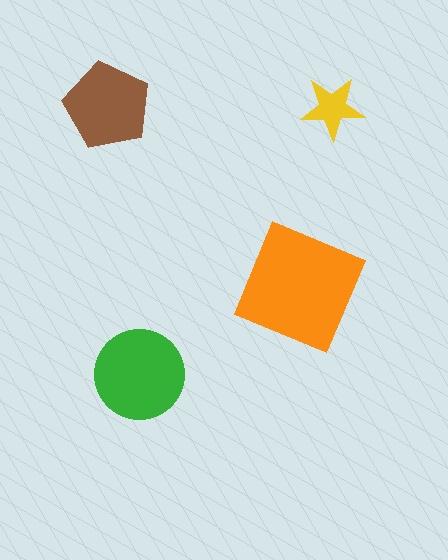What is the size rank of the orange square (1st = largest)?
1st.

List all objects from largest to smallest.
The orange square, the green circle, the brown pentagon, the yellow star.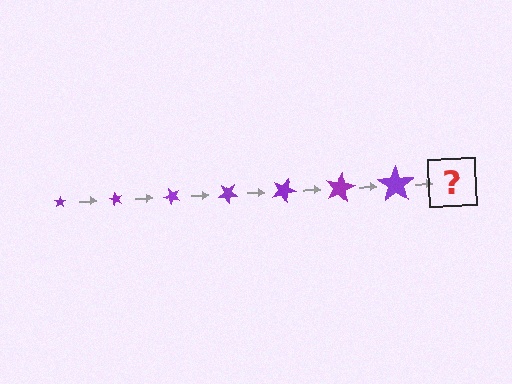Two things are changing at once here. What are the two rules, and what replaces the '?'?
The two rules are that the star grows larger each step and it rotates 60 degrees each step. The '?' should be a star, larger than the previous one and rotated 420 degrees from the start.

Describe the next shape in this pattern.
It should be a star, larger than the previous one and rotated 420 degrees from the start.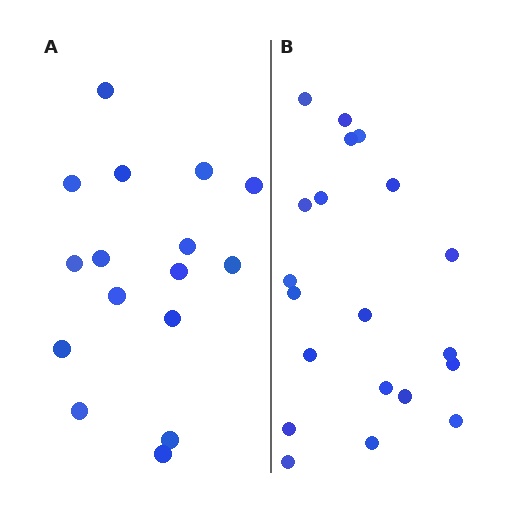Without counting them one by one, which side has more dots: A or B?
Region B (the right region) has more dots.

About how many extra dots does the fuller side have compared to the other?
Region B has about 4 more dots than region A.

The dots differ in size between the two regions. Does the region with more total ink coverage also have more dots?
No. Region A has more total ink coverage because its dots are larger, but region B actually contains more individual dots. Total area can be misleading — the number of items is what matters here.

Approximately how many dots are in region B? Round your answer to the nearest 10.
About 20 dots.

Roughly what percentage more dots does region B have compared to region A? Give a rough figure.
About 25% more.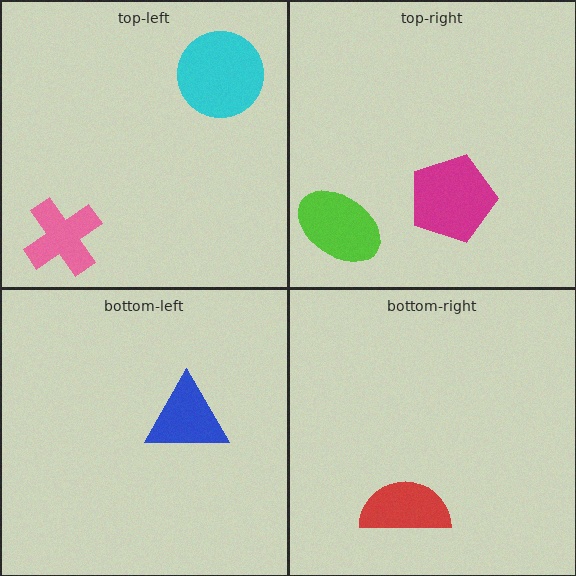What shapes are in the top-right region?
The magenta pentagon, the lime ellipse.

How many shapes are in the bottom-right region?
1.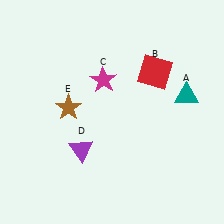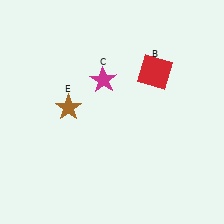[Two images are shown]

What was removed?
The teal triangle (A), the purple triangle (D) were removed in Image 2.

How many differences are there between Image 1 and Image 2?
There are 2 differences between the two images.